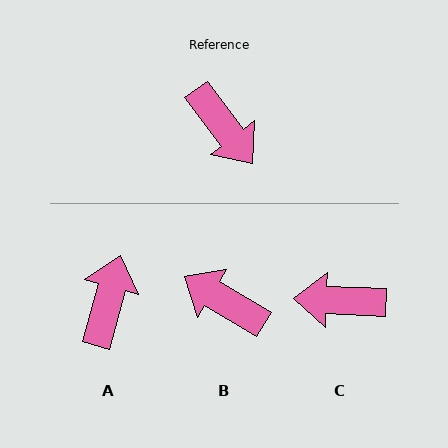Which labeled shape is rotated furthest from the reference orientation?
B, about 158 degrees away.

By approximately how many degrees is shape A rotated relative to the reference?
Approximately 128 degrees counter-clockwise.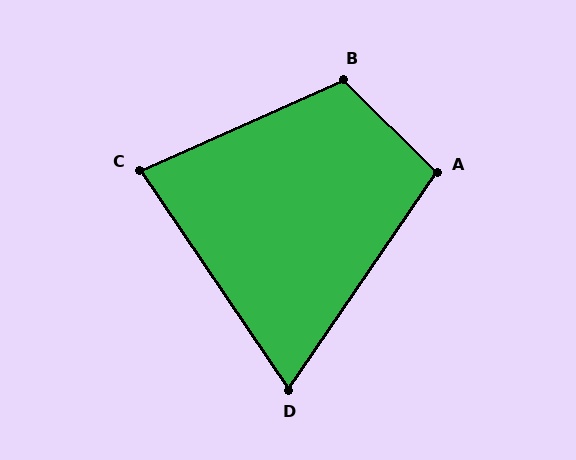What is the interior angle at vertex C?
Approximately 80 degrees (acute).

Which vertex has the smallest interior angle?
D, at approximately 69 degrees.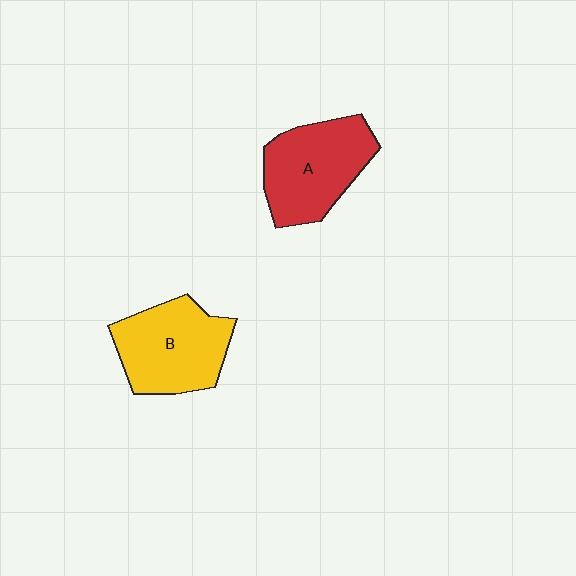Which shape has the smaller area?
Shape B (yellow).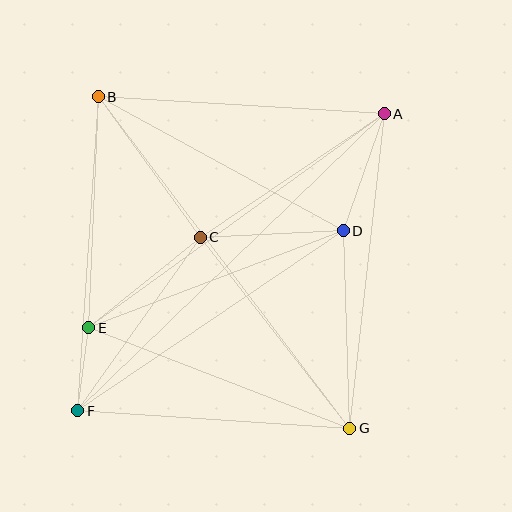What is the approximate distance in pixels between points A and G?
The distance between A and G is approximately 316 pixels.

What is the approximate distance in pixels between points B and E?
The distance between B and E is approximately 232 pixels.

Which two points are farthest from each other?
Points A and F are farthest from each other.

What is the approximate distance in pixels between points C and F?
The distance between C and F is approximately 212 pixels.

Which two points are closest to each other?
Points E and F are closest to each other.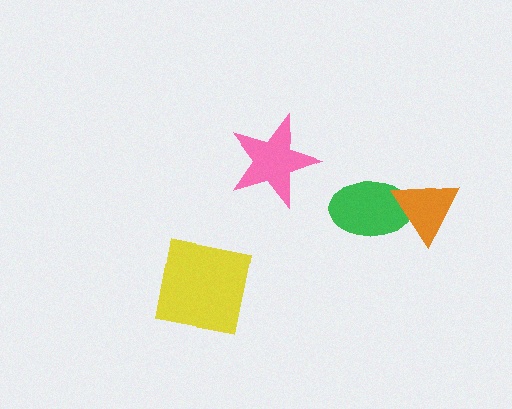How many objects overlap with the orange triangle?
1 object overlaps with the orange triangle.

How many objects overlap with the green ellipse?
1 object overlaps with the green ellipse.